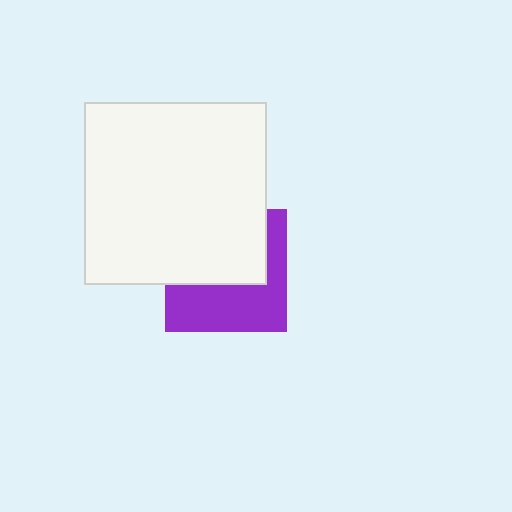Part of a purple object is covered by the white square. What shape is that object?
It is a square.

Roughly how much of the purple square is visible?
About half of it is visible (roughly 48%).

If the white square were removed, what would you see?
You would see the complete purple square.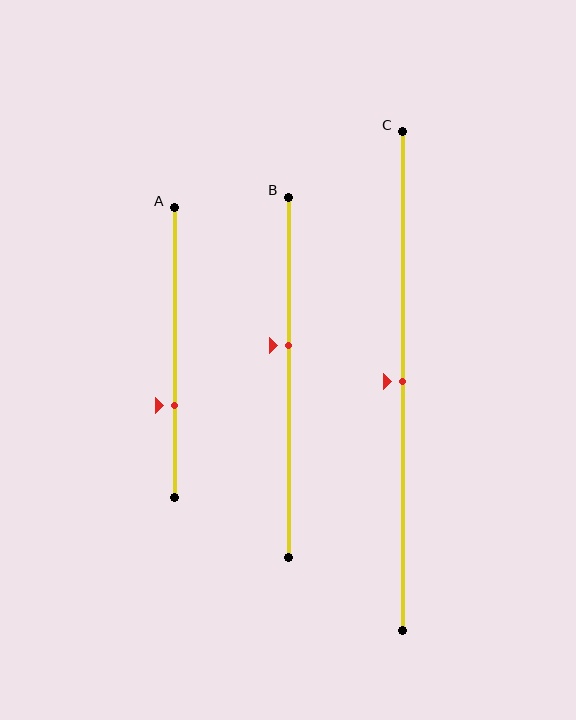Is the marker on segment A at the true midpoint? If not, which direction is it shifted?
No, the marker on segment A is shifted downward by about 18% of the segment length.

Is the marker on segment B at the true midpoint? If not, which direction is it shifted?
No, the marker on segment B is shifted upward by about 9% of the segment length.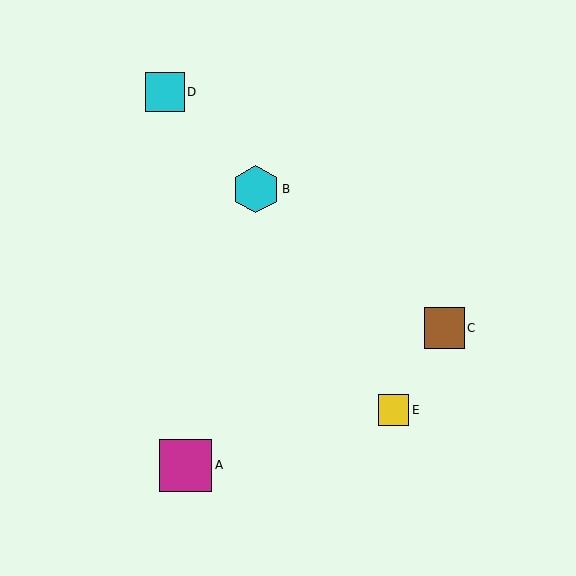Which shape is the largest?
The magenta square (labeled A) is the largest.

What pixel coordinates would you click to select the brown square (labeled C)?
Click at (444, 328) to select the brown square C.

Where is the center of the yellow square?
The center of the yellow square is at (393, 410).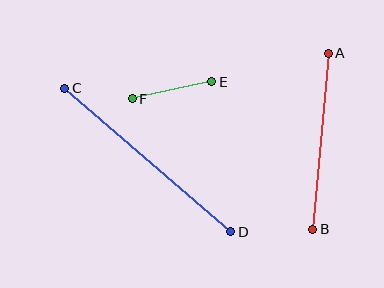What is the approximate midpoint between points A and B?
The midpoint is at approximately (321, 141) pixels.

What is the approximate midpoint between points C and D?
The midpoint is at approximately (148, 160) pixels.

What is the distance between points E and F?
The distance is approximately 81 pixels.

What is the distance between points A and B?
The distance is approximately 177 pixels.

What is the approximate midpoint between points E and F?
The midpoint is at approximately (172, 90) pixels.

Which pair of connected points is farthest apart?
Points C and D are farthest apart.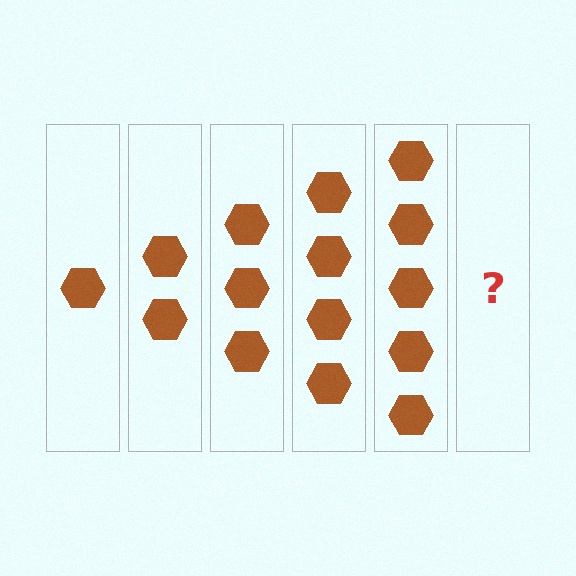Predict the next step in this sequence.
The next step is 6 hexagons.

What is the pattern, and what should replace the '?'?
The pattern is that each step adds one more hexagon. The '?' should be 6 hexagons.